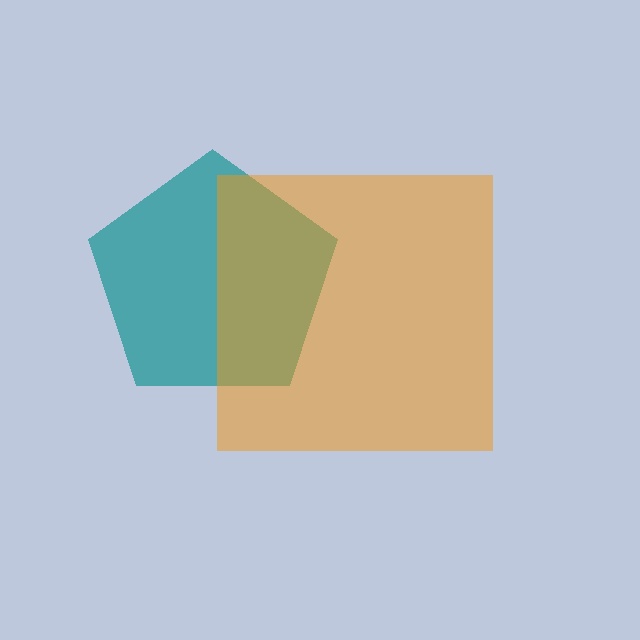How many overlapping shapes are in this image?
There are 2 overlapping shapes in the image.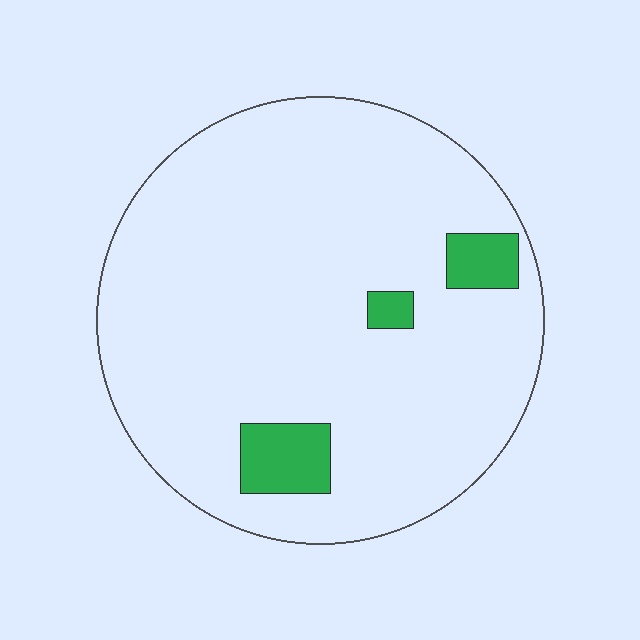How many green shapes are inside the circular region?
3.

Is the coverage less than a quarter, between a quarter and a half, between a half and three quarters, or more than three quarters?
Less than a quarter.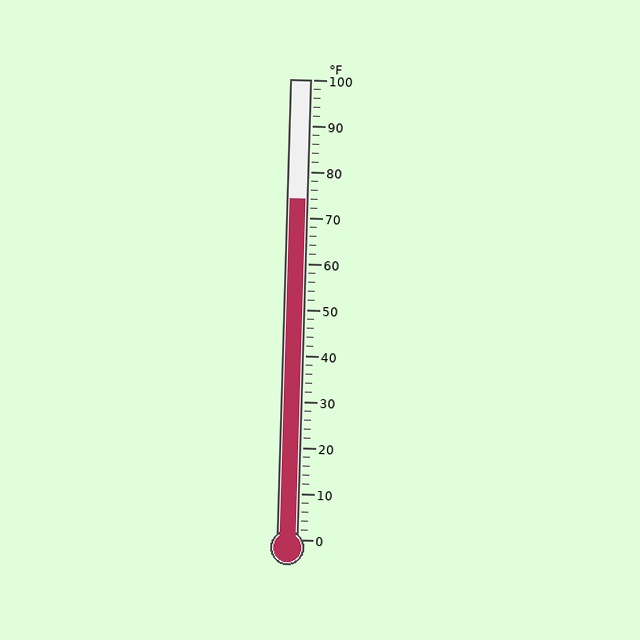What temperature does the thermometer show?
The thermometer shows approximately 74°F.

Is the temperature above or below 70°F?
The temperature is above 70°F.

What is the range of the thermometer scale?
The thermometer scale ranges from 0°F to 100°F.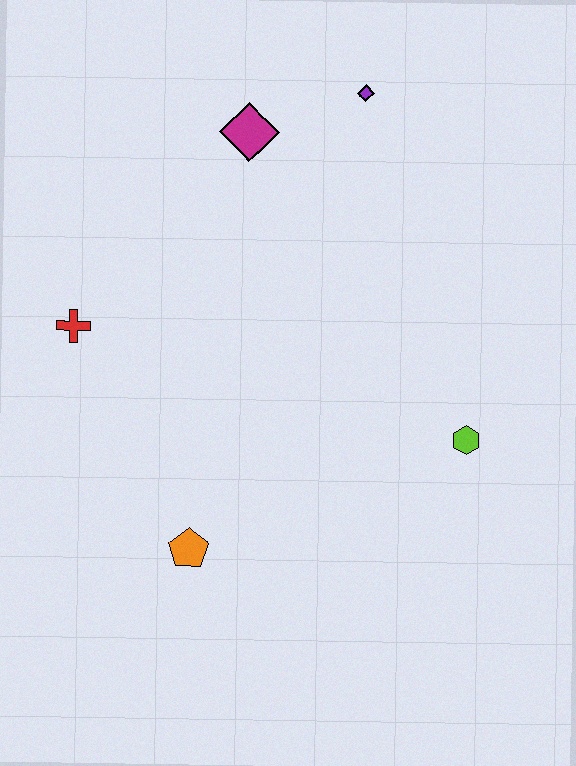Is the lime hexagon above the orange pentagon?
Yes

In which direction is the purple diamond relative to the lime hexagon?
The purple diamond is above the lime hexagon.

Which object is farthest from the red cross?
The lime hexagon is farthest from the red cross.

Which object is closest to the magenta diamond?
The purple diamond is closest to the magenta diamond.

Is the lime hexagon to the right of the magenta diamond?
Yes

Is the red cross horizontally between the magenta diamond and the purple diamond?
No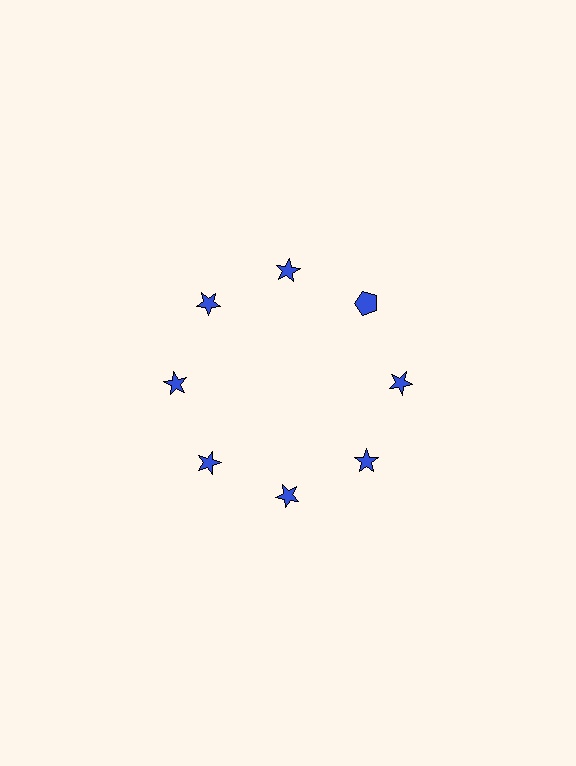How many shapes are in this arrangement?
There are 8 shapes arranged in a ring pattern.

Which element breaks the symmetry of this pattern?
The blue pentagon at roughly the 2 o'clock position breaks the symmetry. All other shapes are blue stars.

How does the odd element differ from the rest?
It has a different shape: pentagon instead of star.